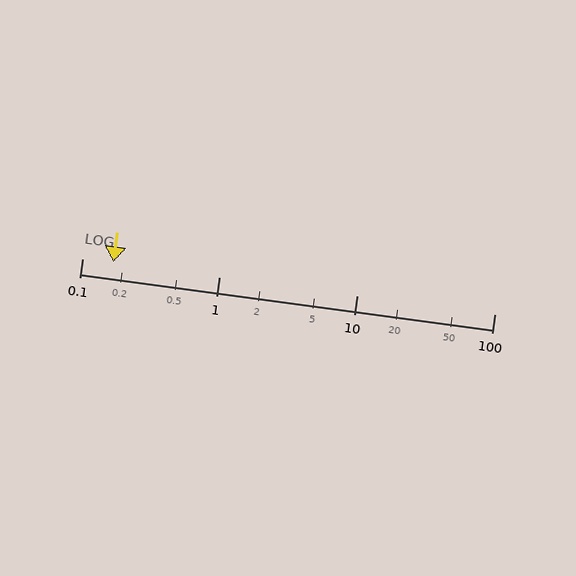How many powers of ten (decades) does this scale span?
The scale spans 3 decades, from 0.1 to 100.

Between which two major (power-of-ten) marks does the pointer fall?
The pointer is between 0.1 and 1.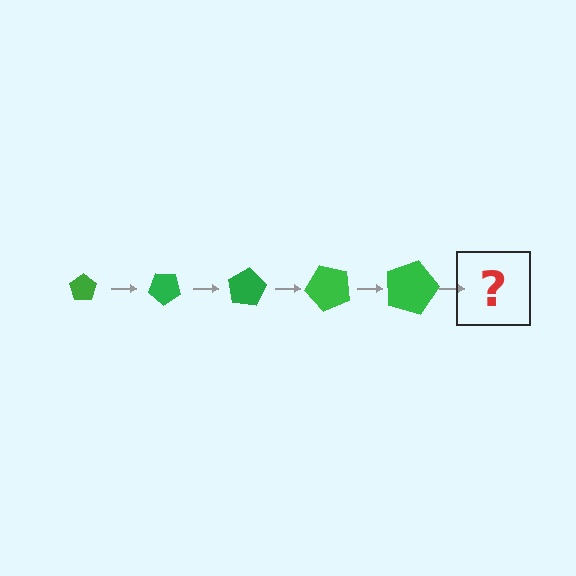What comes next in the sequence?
The next element should be a pentagon, larger than the previous one and rotated 200 degrees from the start.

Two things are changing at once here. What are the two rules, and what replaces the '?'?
The two rules are that the pentagon grows larger each step and it rotates 40 degrees each step. The '?' should be a pentagon, larger than the previous one and rotated 200 degrees from the start.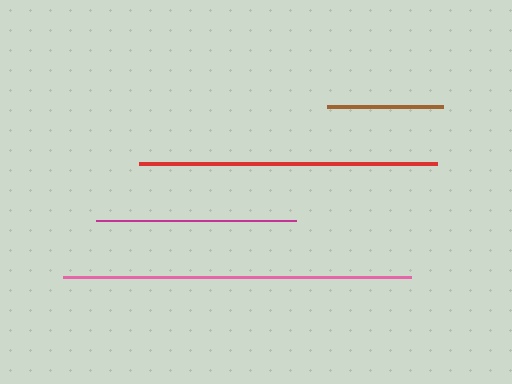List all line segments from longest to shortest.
From longest to shortest: pink, red, magenta, brown.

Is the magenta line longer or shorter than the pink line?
The pink line is longer than the magenta line.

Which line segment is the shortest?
The brown line is the shortest at approximately 116 pixels.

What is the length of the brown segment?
The brown segment is approximately 116 pixels long.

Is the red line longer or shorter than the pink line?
The pink line is longer than the red line.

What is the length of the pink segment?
The pink segment is approximately 348 pixels long.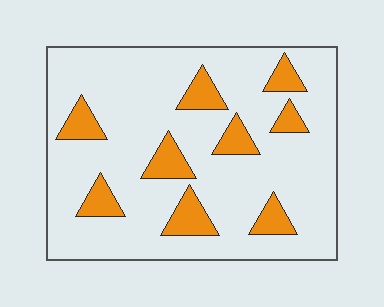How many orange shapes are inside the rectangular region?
9.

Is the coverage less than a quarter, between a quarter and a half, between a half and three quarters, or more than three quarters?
Less than a quarter.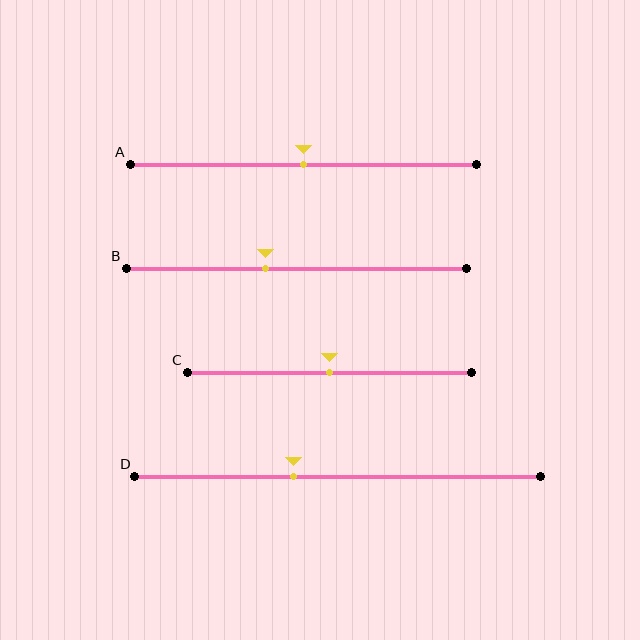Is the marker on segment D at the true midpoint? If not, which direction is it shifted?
No, the marker on segment D is shifted to the left by about 11% of the segment length.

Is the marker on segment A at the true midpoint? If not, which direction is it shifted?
Yes, the marker on segment A is at the true midpoint.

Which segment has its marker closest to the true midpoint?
Segment A has its marker closest to the true midpoint.